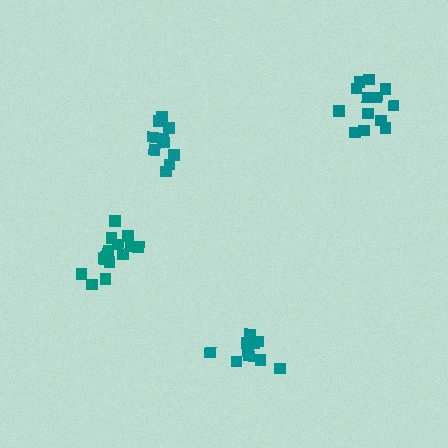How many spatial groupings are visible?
There are 4 spatial groupings.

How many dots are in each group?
Group 1: 15 dots, Group 2: 10 dots, Group 3: 14 dots, Group 4: 10 dots (49 total).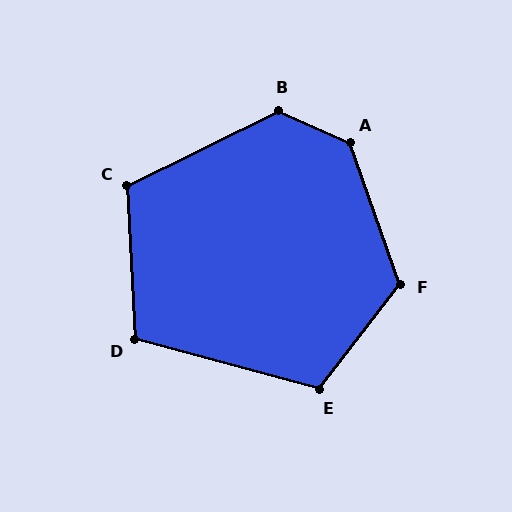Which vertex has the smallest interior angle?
D, at approximately 108 degrees.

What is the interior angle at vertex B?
Approximately 129 degrees (obtuse).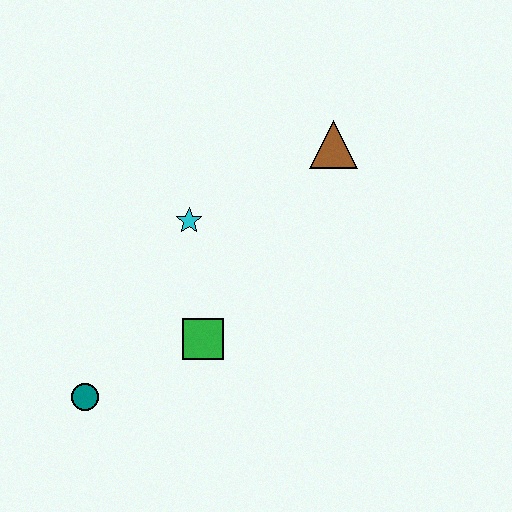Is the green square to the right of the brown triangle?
No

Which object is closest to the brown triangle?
The cyan star is closest to the brown triangle.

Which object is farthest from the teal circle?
The brown triangle is farthest from the teal circle.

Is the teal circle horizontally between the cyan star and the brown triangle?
No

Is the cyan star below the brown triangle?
Yes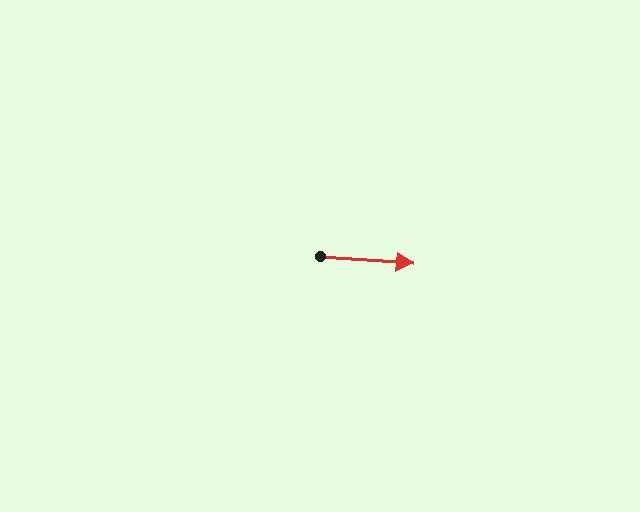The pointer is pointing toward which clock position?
Roughly 3 o'clock.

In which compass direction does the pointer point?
East.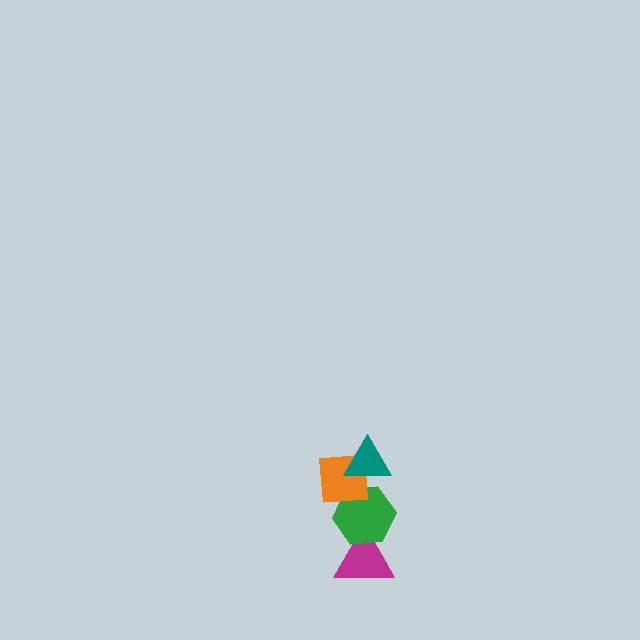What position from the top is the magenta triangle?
The magenta triangle is 4th from the top.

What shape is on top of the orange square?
The teal triangle is on top of the orange square.